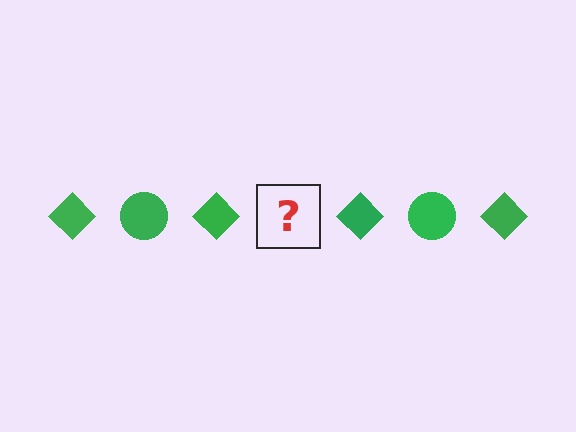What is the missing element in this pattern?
The missing element is a green circle.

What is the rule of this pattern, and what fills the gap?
The rule is that the pattern cycles through diamond, circle shapes in green. The gap should be filled with a green circle.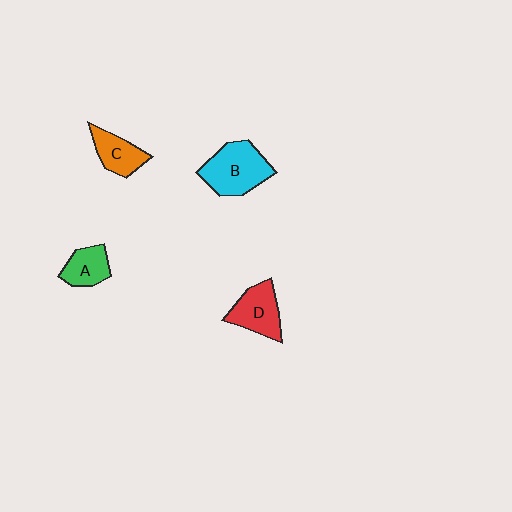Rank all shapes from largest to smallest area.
From largest to smallest: B (cyan), D (red), C (orange), A (green).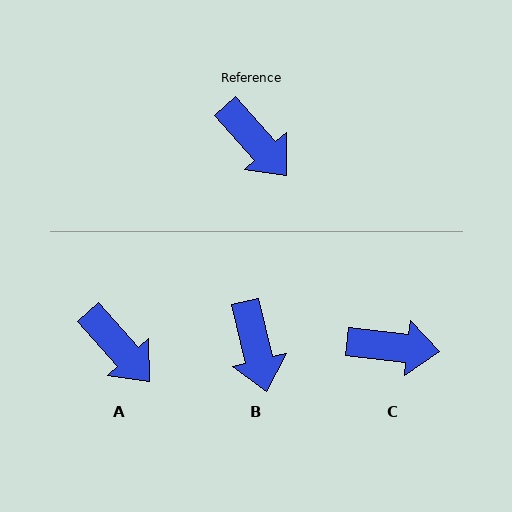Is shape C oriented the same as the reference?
No, it is off by about 42 degrees.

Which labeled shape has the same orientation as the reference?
A.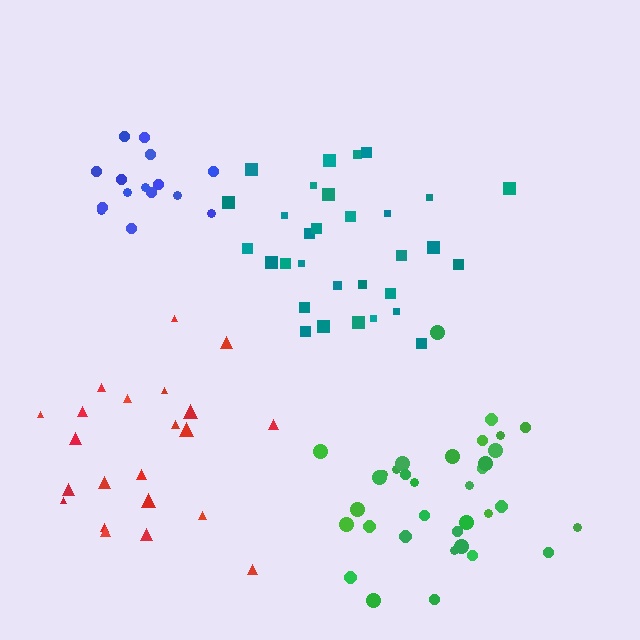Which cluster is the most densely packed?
Blue.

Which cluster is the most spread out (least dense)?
Red.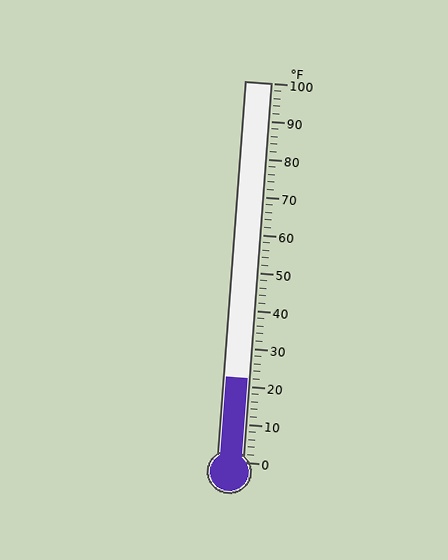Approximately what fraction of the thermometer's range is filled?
The thermometer is filled to approximately 20% of its range.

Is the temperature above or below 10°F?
The temperature is above 10°F.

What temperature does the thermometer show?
The thermometer shows approximately 22°F.